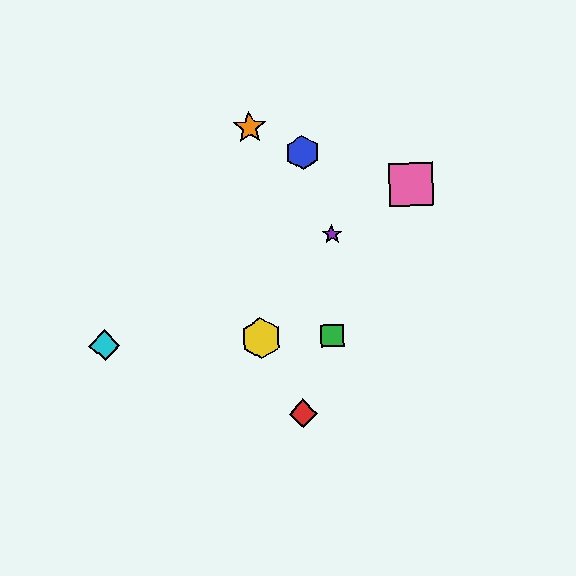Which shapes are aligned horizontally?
The green square, the yellow hexagon, the cyan diamond are aligned horizontally.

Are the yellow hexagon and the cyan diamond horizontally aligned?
Yes, both are at y≈338.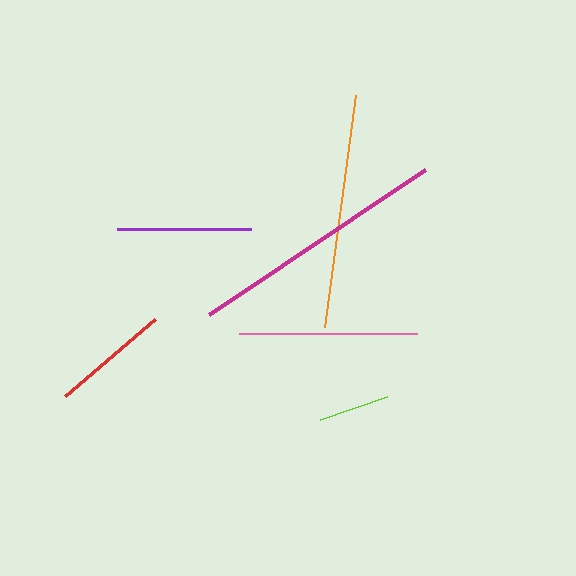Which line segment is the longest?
The magenta line is the longest at approximately 260 pixels.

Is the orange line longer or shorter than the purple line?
The orange line is longer than the purple line.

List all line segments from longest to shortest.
From longest to shortest: magenta, orange, pink, purple, red, lime.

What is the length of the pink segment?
The pink segment is approximately 178 pixels long.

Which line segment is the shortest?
The lime line is the shortest at approximately 71 pixels.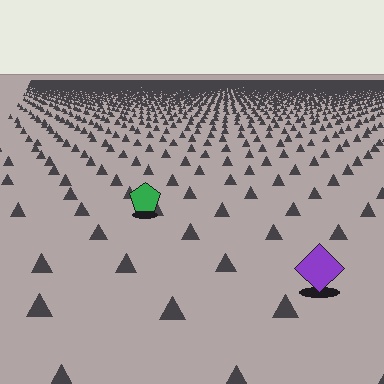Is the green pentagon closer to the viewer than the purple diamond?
No. The purple diamond is closer — you can tell from the texture gradient: the ground texture is coarser near it.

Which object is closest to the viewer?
The purple diamond is closest. The texture marks near it are larger and more spread out.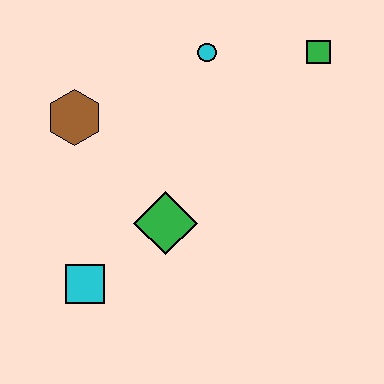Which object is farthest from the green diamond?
The green square is farthest from the green diamond.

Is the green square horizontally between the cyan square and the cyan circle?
No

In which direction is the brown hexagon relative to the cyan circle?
The brown hexagon is to the left of the cyan circle.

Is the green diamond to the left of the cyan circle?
Yes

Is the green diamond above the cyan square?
Yes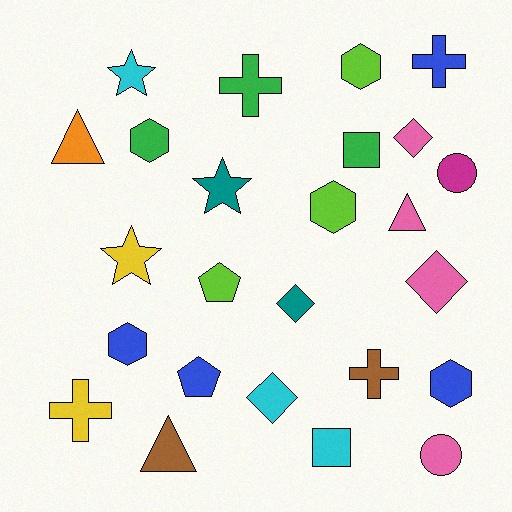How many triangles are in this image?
There are 3 triangles.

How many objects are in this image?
There are 25 objects.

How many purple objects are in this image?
There are no purple objects.